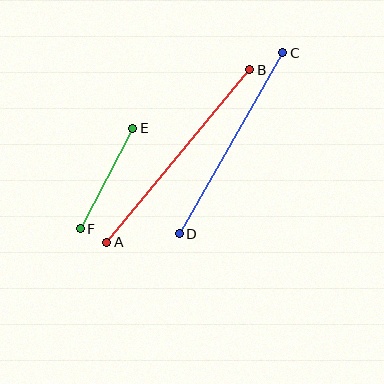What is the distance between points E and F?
The distance is approximately 114 pixels.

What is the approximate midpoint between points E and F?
The midpoint is at approximately (106, 179) pixels.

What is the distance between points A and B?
The distance is approximately 224 pixels.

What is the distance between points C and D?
The distance is approximately 209 pixels.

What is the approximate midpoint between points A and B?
The midpoint is at approximately (178, 156) pixels.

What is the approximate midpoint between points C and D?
The midpoint is at approximately (231, 143) pixels.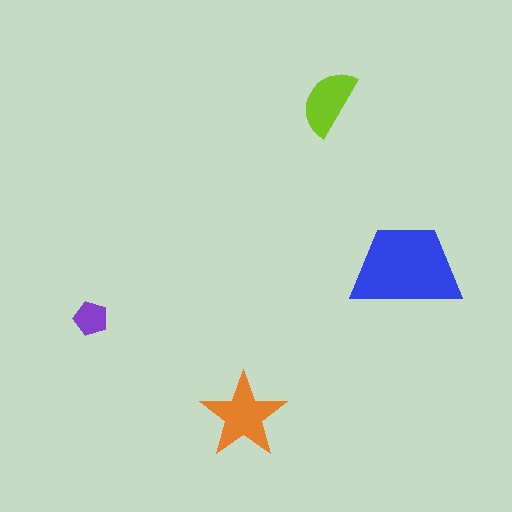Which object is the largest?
The blue trapezoid.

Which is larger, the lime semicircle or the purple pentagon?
The lime semicircle.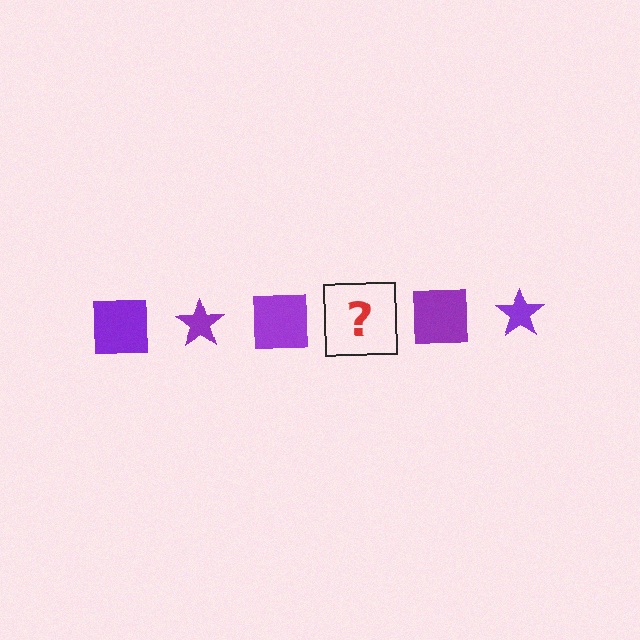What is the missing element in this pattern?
The missing element is a purple star.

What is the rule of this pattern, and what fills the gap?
The rule is that the pattern cycles through square, star shapes in purple. The gap should be filled with a purple star.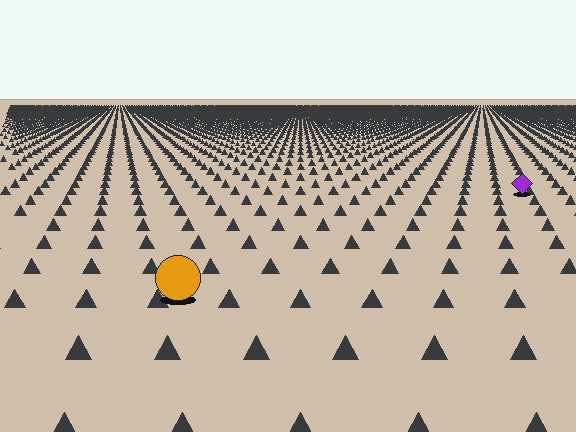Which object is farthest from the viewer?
The purple diamond is farthest from the viewer. It appears smaller and the ground texture around it is denser.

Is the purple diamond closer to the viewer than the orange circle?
No. The orange circle is closer — you can tell from the texture gradient: the ground texture is coarser near it.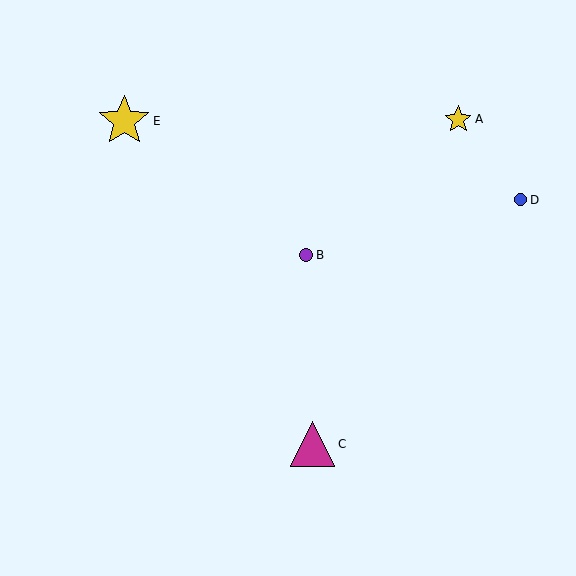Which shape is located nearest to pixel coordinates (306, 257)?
The purple circle (labeled B) at (306, 255) is nearest to that location.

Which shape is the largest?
The yellow star (labeled E) is the largest.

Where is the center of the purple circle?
The center of the purple circle is at (306, 255).